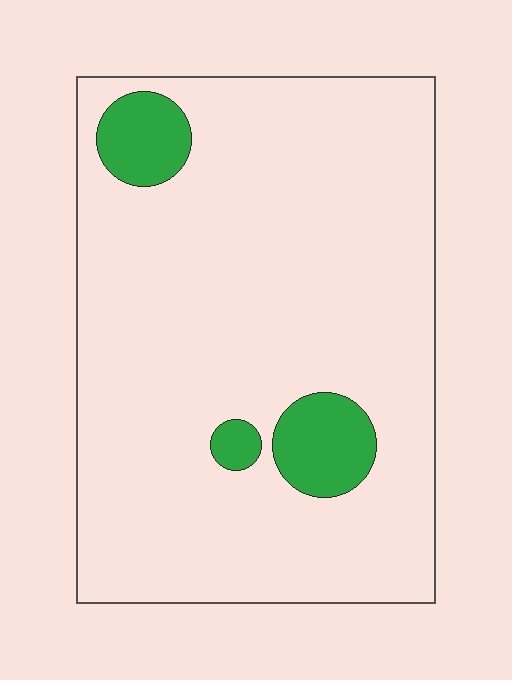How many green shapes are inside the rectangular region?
3.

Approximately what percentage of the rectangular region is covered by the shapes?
Approximately 10%.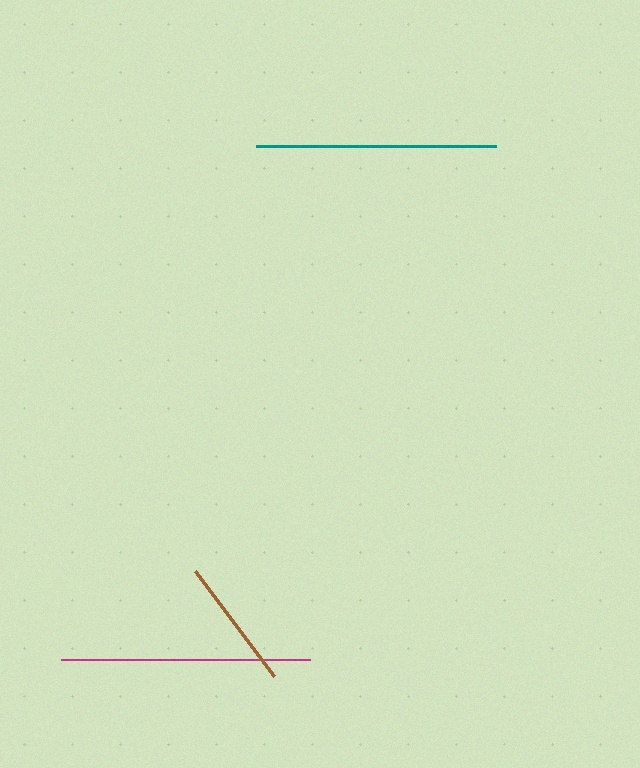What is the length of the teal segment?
The teal segment is approximately 240 pixels long.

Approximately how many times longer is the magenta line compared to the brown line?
The magenta line is approximately 1.9 times the length of the brown line.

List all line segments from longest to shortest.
From longest to shortest: magenta, teal, brown.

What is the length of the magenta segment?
The magenta segment is approximately 249 pixels long.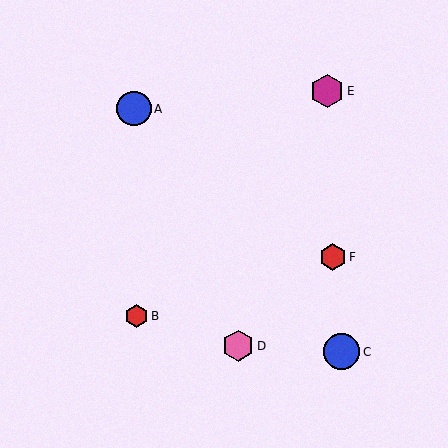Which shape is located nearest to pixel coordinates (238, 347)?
The pink hexagon (labeled D) at (238, 346) is nearest to that location.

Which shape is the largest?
The blue circle (labeled C) is the largest.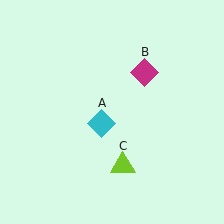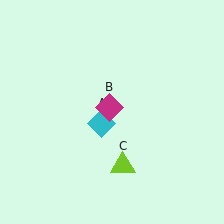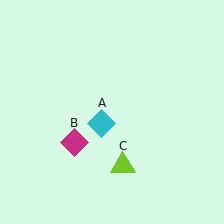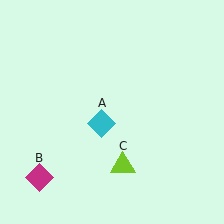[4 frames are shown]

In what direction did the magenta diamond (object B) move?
The magenta diamond (object B) moved down and to the left.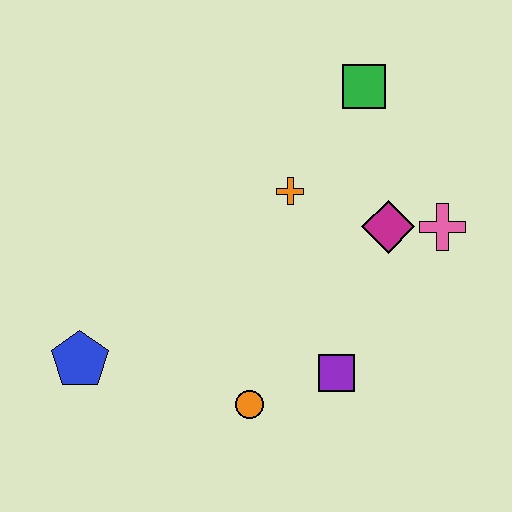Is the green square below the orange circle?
No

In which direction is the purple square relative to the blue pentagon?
The purple square is to the right of the blue pentagon.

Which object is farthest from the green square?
The blue pentagon is farthest from the green square.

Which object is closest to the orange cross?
The magenta diamond is closest to the orange cross.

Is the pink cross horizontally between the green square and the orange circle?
No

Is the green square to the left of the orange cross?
No